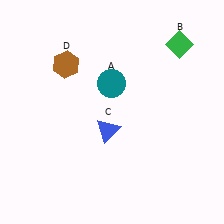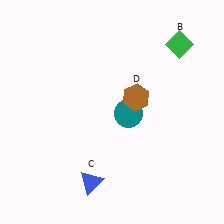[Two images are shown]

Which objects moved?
The objects that moved are: the teal circle (A), the blue triangle (C), the brown hexagon (D).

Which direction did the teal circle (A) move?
The teal circle (A) moved down.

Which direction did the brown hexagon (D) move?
The brown hexagon (D) moved right.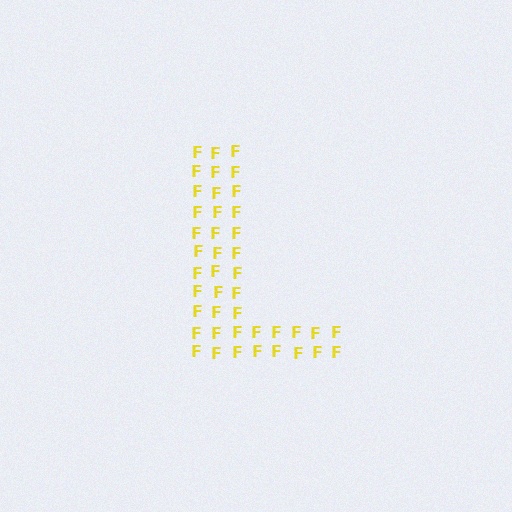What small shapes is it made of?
It is made of small letter F's.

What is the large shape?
The large shape is the letter L.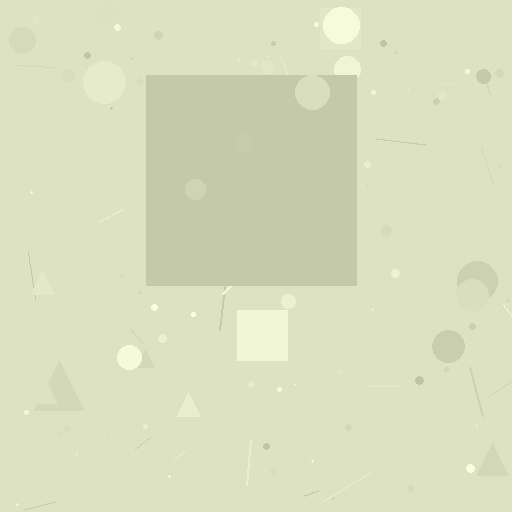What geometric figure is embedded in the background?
A square is embedded in the background.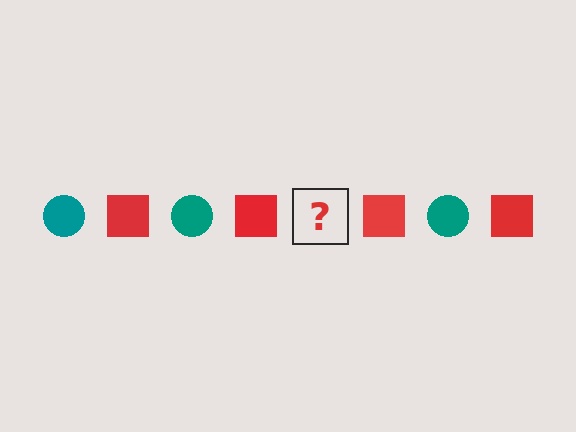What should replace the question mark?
The question mark should be replaced with a teal circle.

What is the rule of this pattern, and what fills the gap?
The rule is that the pattern alternates between teal circle and red square. The gap should be filled with a teal circle.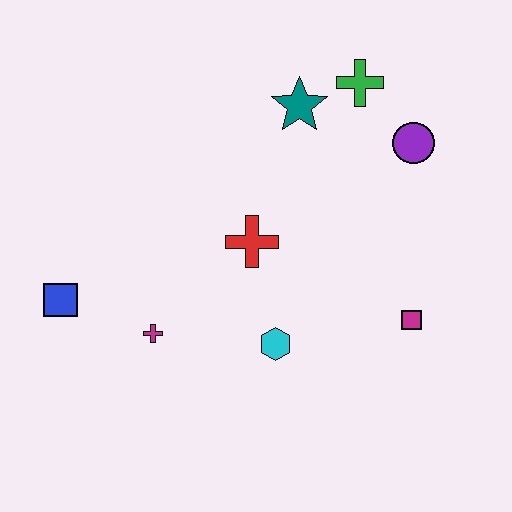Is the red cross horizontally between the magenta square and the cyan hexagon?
No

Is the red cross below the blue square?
No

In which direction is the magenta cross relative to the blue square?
The magenta cross is to the right of the blue square.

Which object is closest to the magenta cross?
The blue square is closest to the magenta cross.